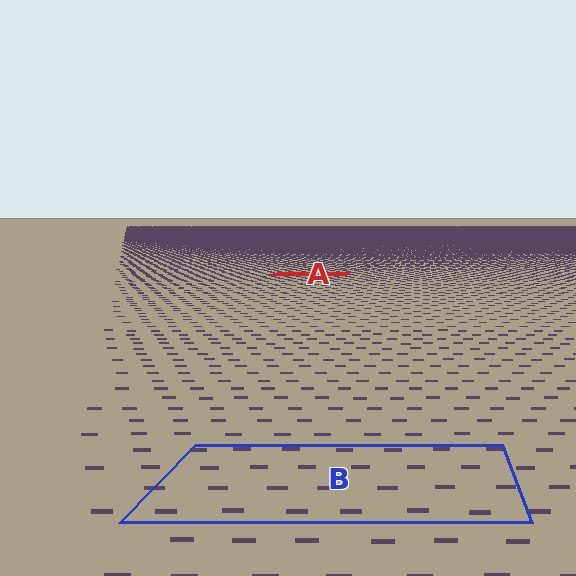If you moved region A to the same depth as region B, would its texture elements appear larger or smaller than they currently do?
They would appear larger. At a closer depth, the same texture elements are projected at a bigger on-screen size.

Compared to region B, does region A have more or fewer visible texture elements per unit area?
Region A has more texture elements per unit area — they are packed more densely because it is farther away.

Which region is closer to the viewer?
Region B is closer. The texture elements there are larger and more spread out.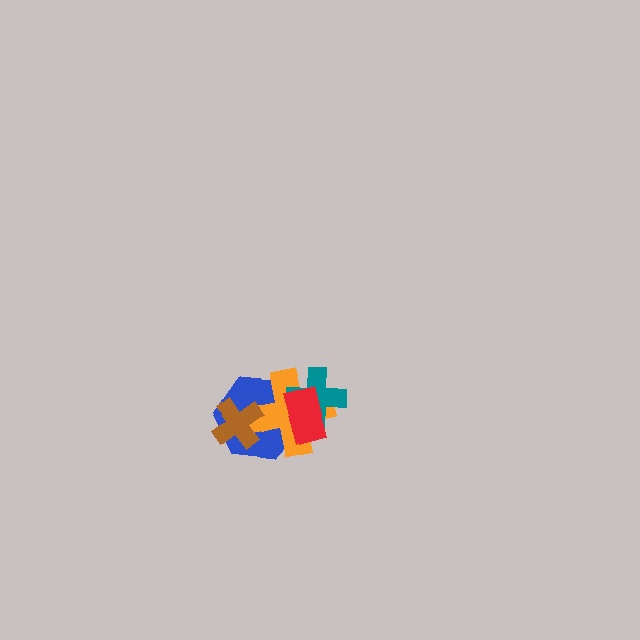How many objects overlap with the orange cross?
4 objects overlap with the orange cross.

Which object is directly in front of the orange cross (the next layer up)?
The teal cross is directly in front of the orange cross.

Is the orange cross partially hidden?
Yes, it is partially covered by another shape.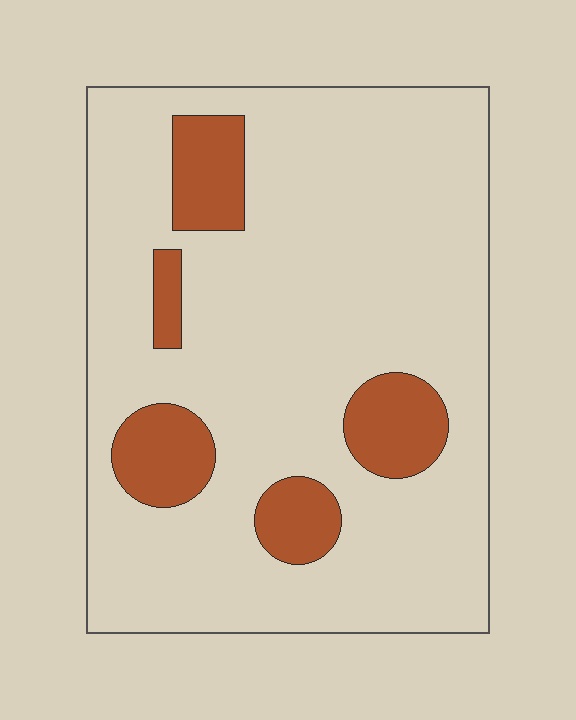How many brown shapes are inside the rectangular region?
5.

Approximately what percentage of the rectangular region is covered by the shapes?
Approximately 15%.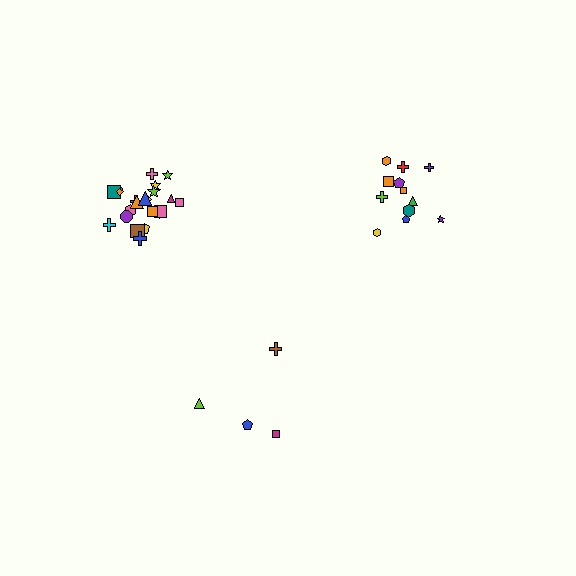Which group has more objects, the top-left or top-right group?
The top-left group.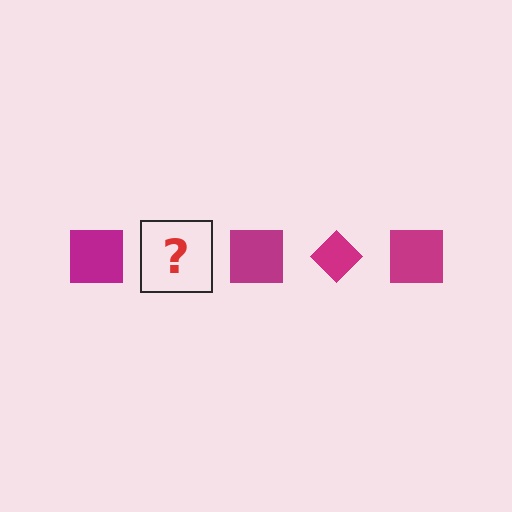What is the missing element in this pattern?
The missing element is a magenta diamond.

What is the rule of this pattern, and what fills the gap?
The rule is that the pattern cycles through square, diamond shapes in magenta. The gap should be filled with a magenta diamond.